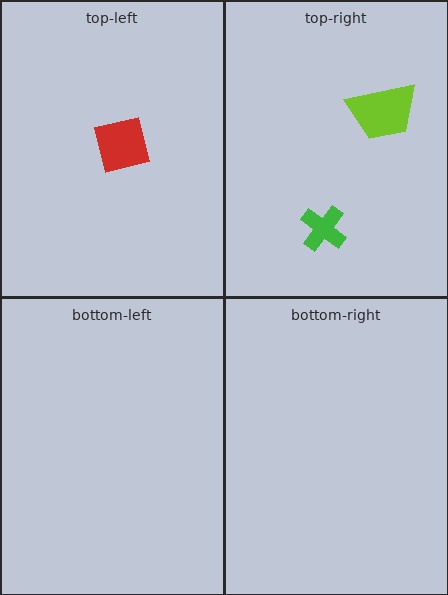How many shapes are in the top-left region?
1.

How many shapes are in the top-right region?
2.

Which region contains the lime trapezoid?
The top-right region.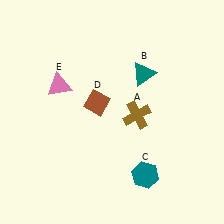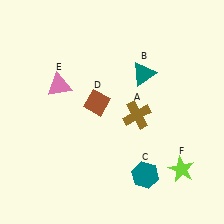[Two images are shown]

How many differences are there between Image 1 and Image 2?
There is 1 difference between the two images.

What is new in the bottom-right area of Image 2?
A lime star (F) was added in the bottom-right area of Image 2.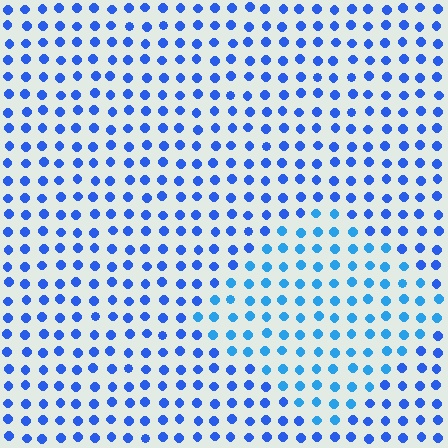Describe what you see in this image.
The image is filled with small blue elements in a uniform arrangement. A diamond-shaped region is visible where the elements are tinted to a slightly different hue, forming a subtle color boundary.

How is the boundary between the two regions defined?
The boundary is defined purely by a slight shift in hue (about 21 degrees). Spacing, size, and orientation are identical on both sides.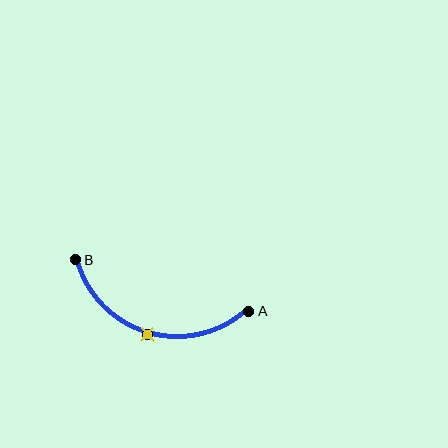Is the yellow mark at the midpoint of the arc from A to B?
Yes. The yellow mark lies on the arc at equal arc-length from both A and B — it is the arc midpoint.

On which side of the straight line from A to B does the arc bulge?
The arc bulges below the straight line connecting A and B.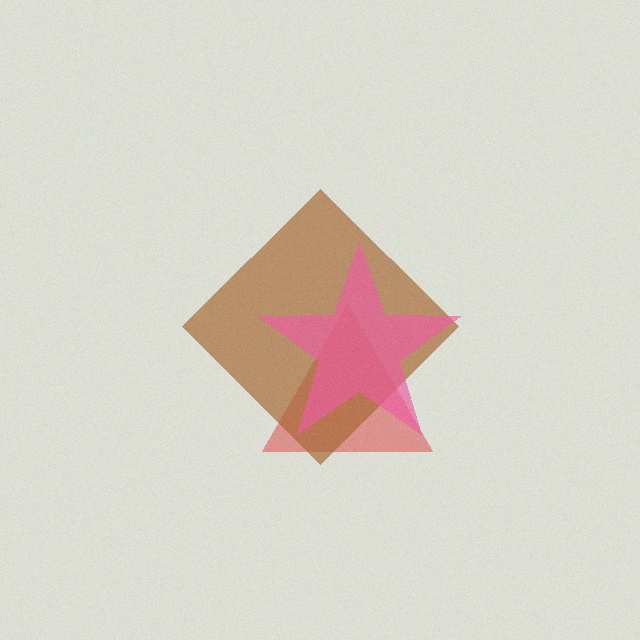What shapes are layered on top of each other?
The layered shapes are: a red triangle, a brown diamond, a pink star.